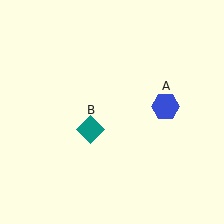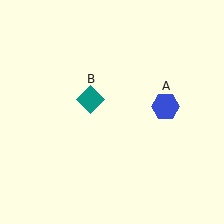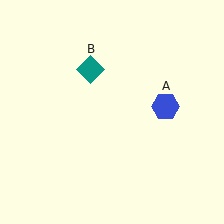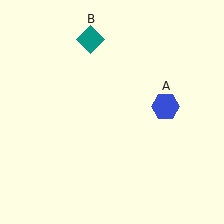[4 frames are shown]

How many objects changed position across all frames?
1 object changed position: teal diamond (object B).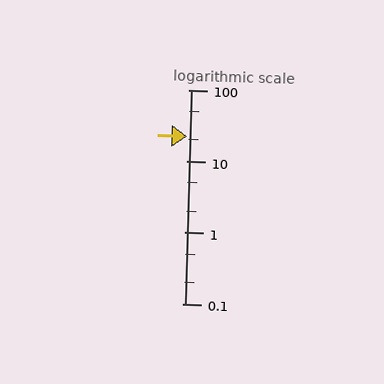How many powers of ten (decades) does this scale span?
The scale spans 3 decades, from 0.1 to 100.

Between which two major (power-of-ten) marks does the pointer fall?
The pointer is between 10 and 100.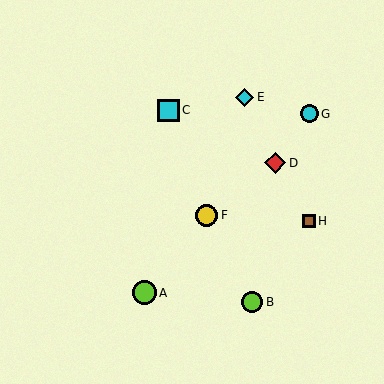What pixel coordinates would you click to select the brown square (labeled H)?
Click at (309, 221) to select the brown square H.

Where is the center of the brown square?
The center of the brown square is at (309, 221).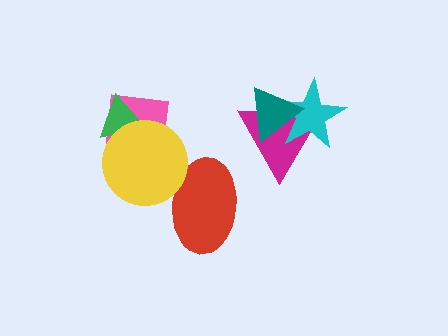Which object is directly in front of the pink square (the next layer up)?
The green triangle is directly in front of the pink square.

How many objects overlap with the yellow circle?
3 objects overlap with the yellow circle.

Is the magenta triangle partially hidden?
Yes, it is partially covered by another shape.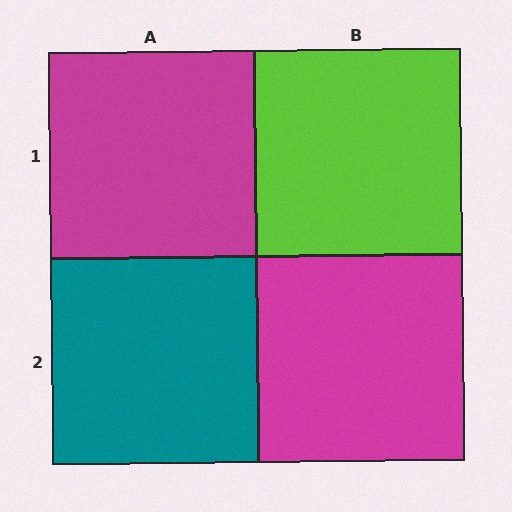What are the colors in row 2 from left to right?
Teal, magenta.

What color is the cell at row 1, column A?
Magenta.